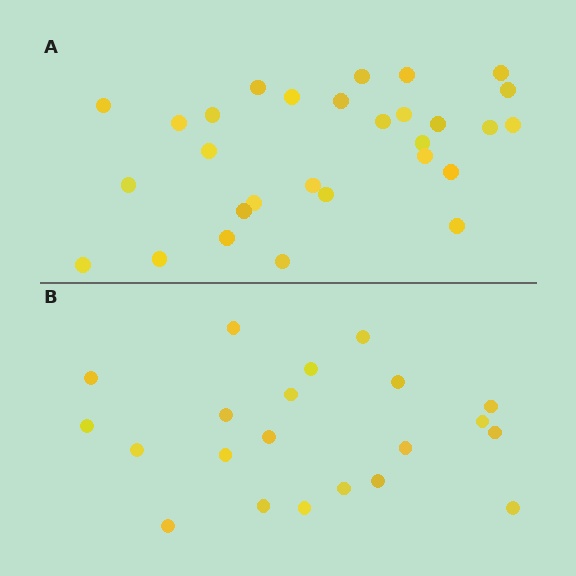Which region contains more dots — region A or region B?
Region A (the top region) has more dots.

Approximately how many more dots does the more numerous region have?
Region A has roughly 8 or so more dots than region B.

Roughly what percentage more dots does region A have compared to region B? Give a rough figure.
About 40% more.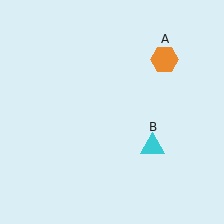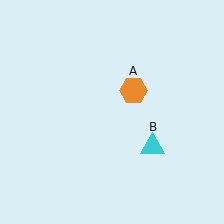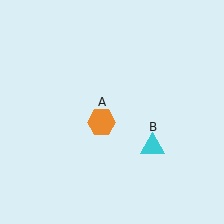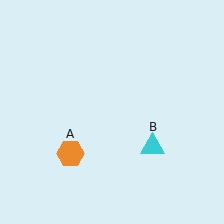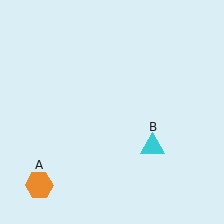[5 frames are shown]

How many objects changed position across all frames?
1 object changed position: orange hexagon (object A).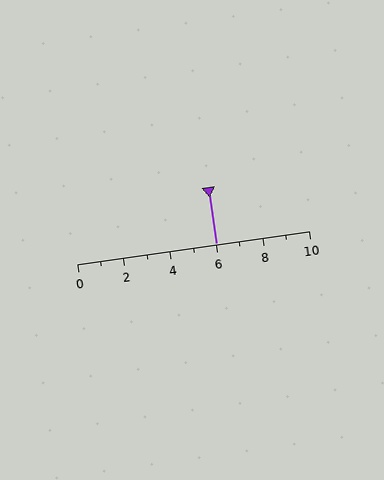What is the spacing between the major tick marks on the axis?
The major ticks are spaced 2 apart.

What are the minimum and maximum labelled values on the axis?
The axis runs from 0 to 10.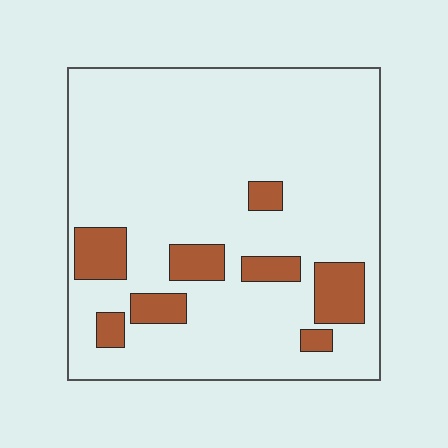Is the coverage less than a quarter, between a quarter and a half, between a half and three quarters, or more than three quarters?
Less than a quarter.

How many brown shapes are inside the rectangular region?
8.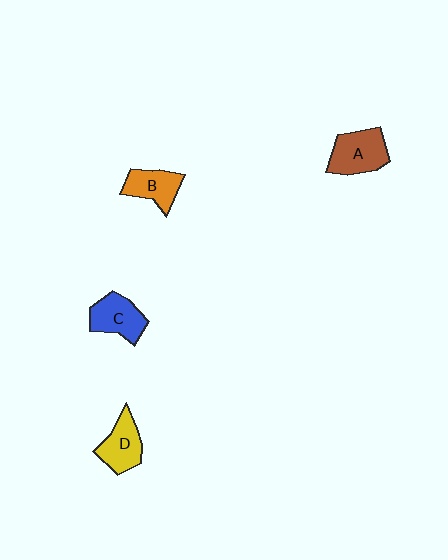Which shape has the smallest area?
Shape B (orange).